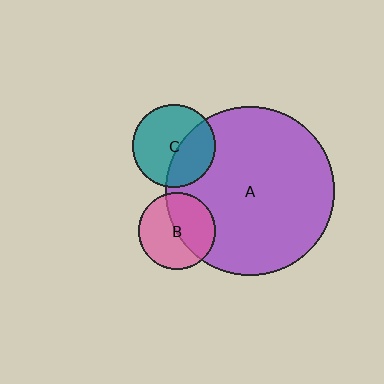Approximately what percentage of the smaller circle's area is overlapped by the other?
Approximately 50%.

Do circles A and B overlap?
Yes.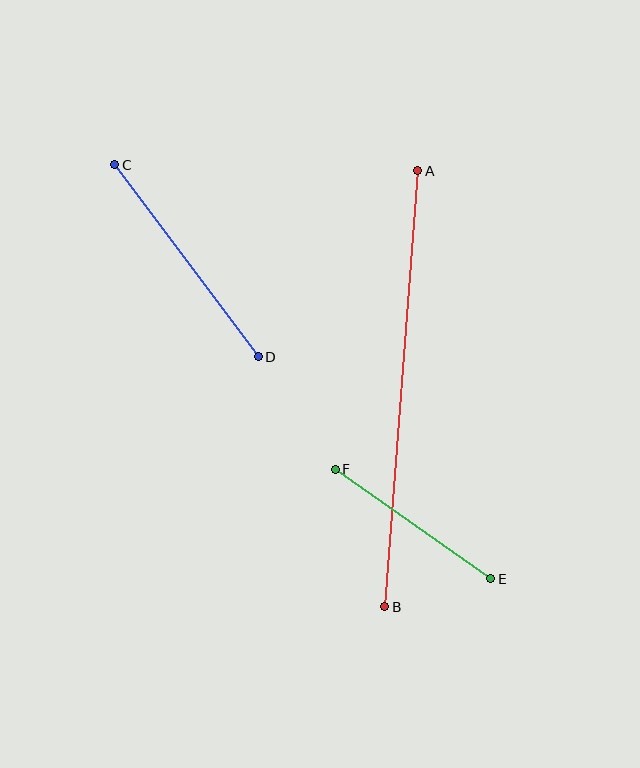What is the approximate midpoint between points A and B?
The midpoint is at approximately (401, 389) pixels.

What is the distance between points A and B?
The distance is approximately 438 pixels.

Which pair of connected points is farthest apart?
Points A and B are farthest apart.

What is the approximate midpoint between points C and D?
The midpoint is at approximately (186, 261) pixels.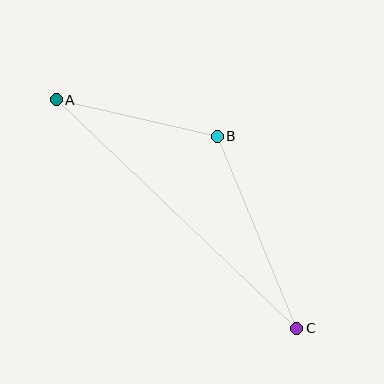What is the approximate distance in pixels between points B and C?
The distance between B and C is approximately 208 pixels.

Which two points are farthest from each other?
Points A and C are farthest from each other.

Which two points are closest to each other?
Points A and B are closest to each other.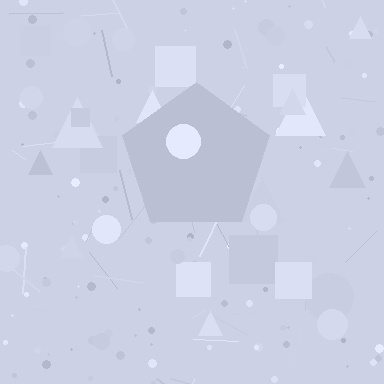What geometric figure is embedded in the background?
A pentagon is embedded in the background.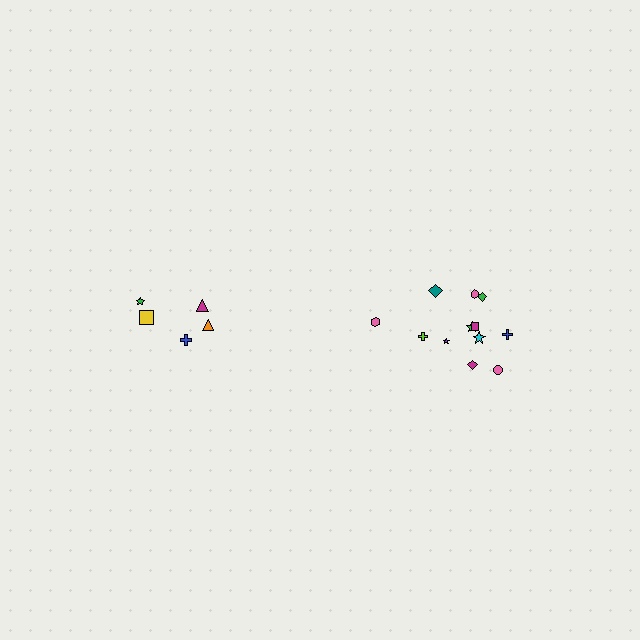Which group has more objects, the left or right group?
The right group.